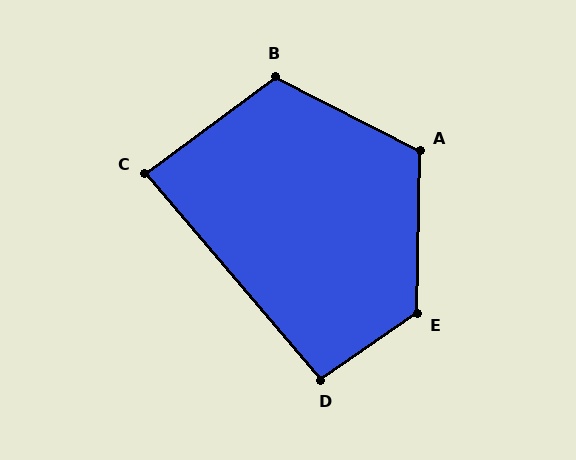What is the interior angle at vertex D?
Approximately 96 degrees (obtuse).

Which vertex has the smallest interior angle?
C, at approximately 86 degrees.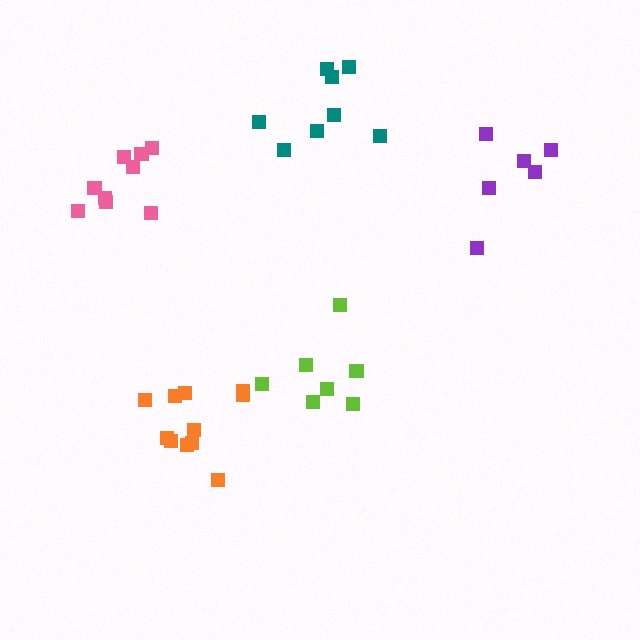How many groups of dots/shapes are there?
There are 5 groups.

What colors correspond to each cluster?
The clusters are colored: purple, orange, teal, pink, lime.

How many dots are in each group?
Group 1: 6 dots, Group 2: 11 dots, Group 3: 8 dots, Group 4: 9 dots, Group 5: 7 dots (41 total).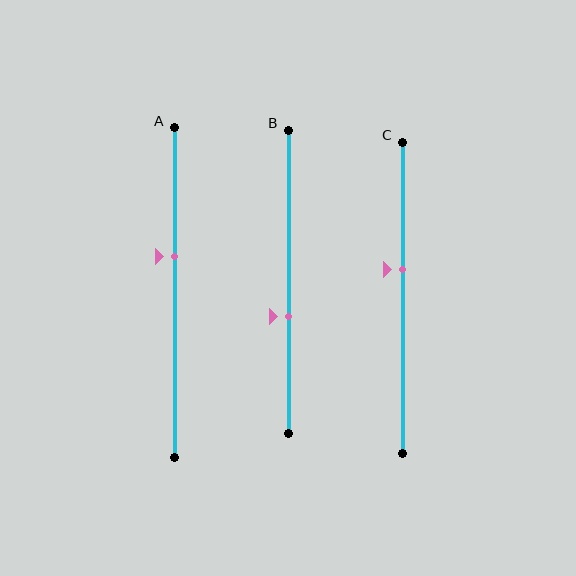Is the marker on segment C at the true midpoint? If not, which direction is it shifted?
No, the marker on segment C is shifted upward by about 9% of the segment length.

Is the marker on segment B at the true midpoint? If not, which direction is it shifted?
No, the marker on segment B is shifted downward by about 11% of the segment length.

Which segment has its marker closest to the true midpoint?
Segment C has its marker closest to the true midpoint.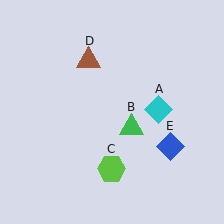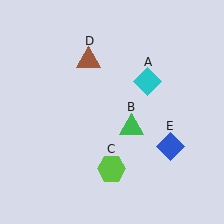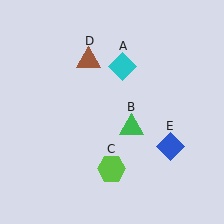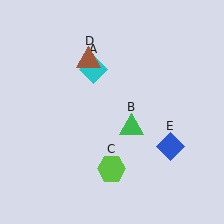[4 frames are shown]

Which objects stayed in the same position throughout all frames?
Green triangle (object B) and lime hexagon (object C) and brown triangle (object D) and blue diamond (object E) remained stationary.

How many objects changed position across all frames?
1 object changed position: cyan diamond (object A).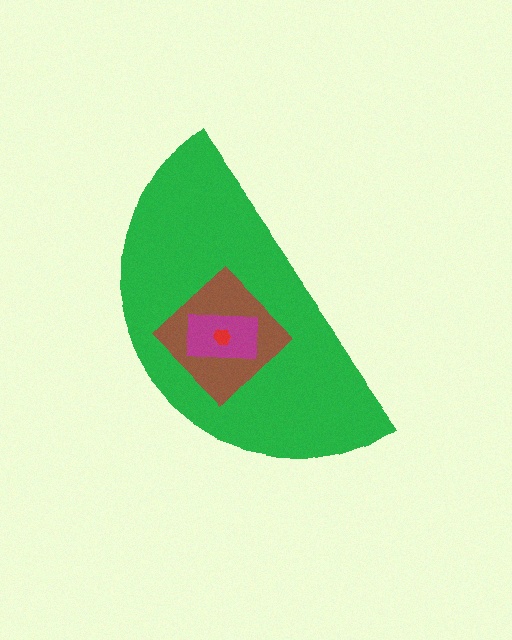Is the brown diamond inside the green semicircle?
Yes.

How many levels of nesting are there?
4.